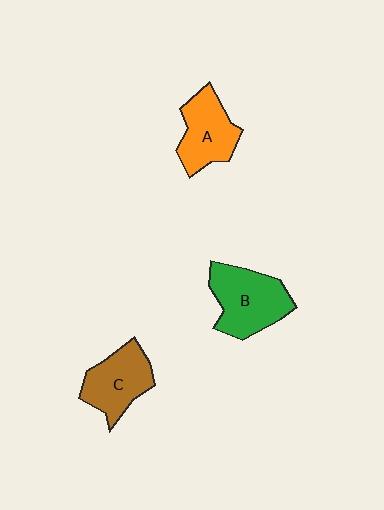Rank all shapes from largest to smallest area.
From largest to smallest: B (green), C (brown), A (orange).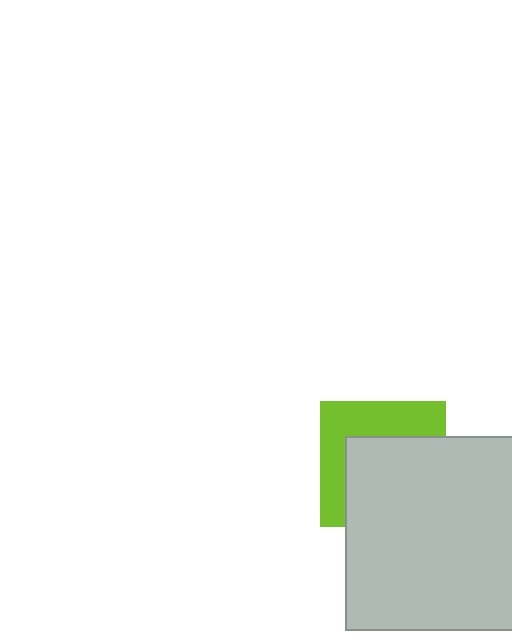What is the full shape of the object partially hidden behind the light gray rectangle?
The partially hidden object is a lime square.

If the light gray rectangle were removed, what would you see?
You would see the complete lime square.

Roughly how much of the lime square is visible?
A small part of it is visible (roughly 42%).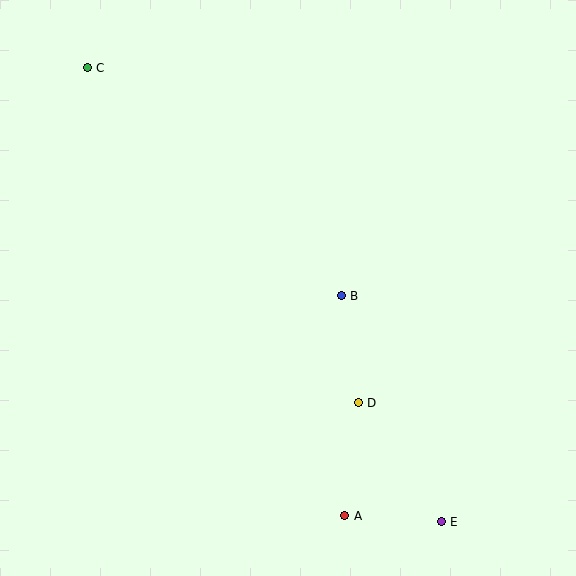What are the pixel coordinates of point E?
Point E is at (441, 522).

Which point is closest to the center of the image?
Point B at (341, 296) is closest to the center.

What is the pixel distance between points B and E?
The distance between B and E is 247 pixels.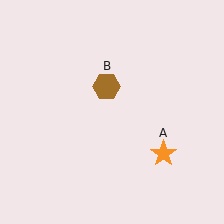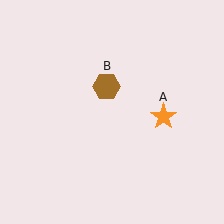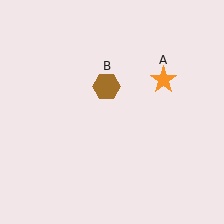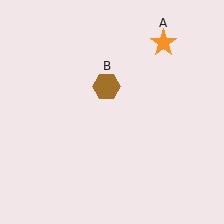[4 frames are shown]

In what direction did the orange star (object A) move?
The orange star (object A) moved up.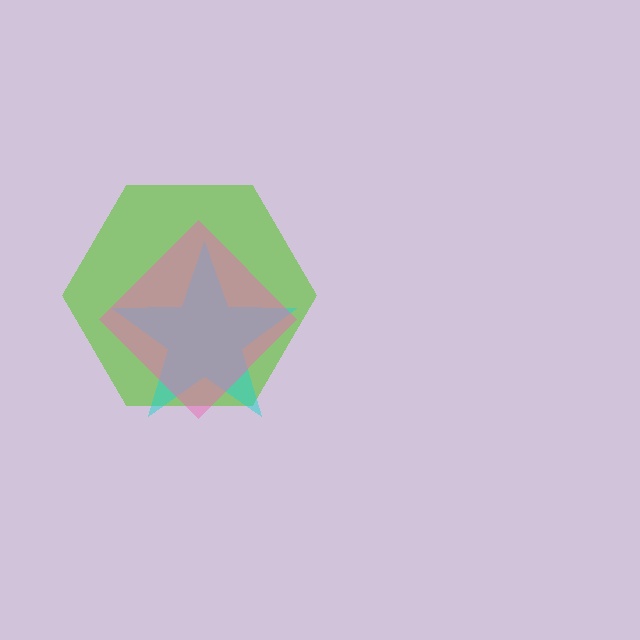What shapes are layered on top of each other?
The layered shapes are: a lime hexagon, a cyan star, a pink diamond.